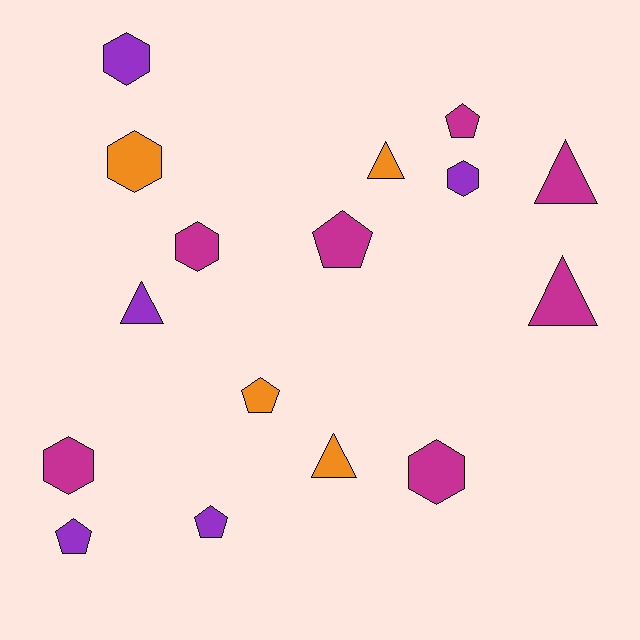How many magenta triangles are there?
There are 2 magenta triangles.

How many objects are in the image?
There are 16 objects.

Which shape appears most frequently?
Hexagon, with 6 objects.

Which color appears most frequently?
Magenta, with 7 objects.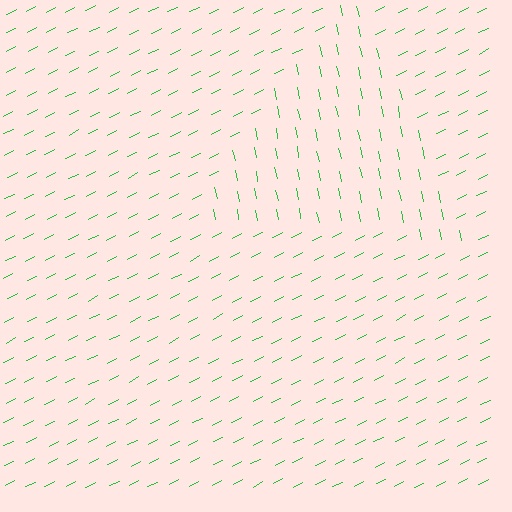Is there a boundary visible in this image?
Yes, there is a texture boundary formed by a change in line orientation.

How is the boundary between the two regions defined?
The boundary is defined purely by a change in line orientation (approximately 74 degrees difference). All lines are the same color and thickness.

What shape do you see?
I see a triangle.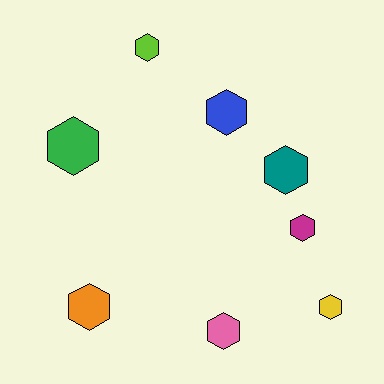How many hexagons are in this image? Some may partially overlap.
There are 8 hexagons.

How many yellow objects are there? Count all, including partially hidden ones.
There is 1 yellow object.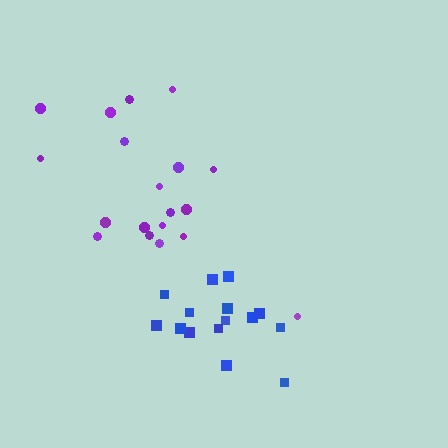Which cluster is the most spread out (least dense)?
Purple.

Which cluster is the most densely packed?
Blue.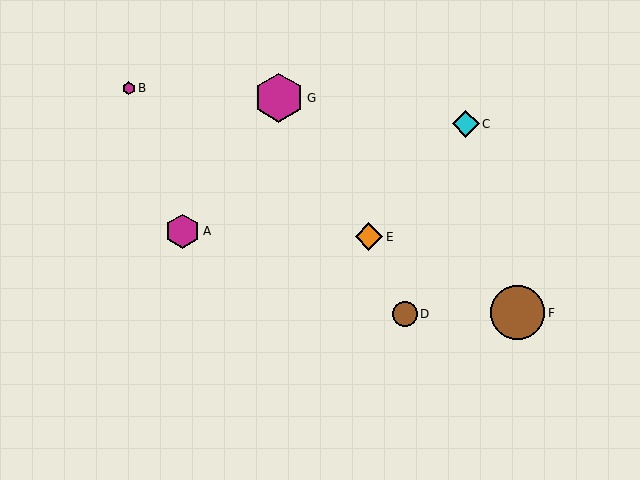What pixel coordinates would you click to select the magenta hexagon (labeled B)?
Click at (129, 88) to select the magenta hexagon B.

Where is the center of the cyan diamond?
The center of the cyan diamond is at (466, 124).